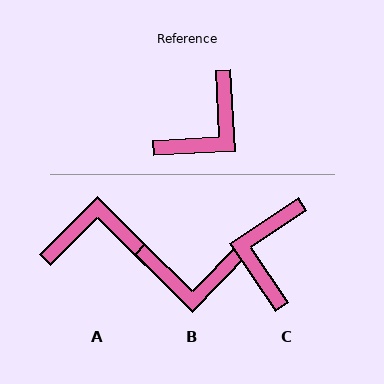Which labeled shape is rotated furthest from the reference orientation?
C, about 149 degrees away.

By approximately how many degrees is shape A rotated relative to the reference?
Approximately 132 degrees counter-clockwise.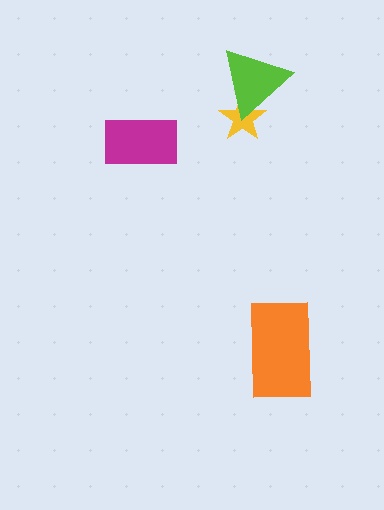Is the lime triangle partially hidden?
No, no other shape covers it.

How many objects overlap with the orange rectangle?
0 objects overlap with the orange rectangle.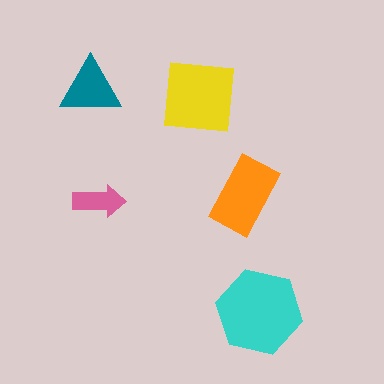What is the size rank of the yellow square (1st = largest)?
2nd.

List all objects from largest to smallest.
The cyan hexagon, the yellow square, the orange rectangle, the teal triangle, the pink arrow.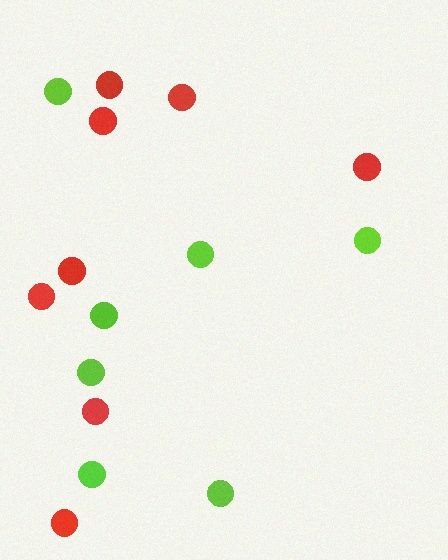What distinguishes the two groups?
There are 2 groups: one group of red circles (8) and one group of lime circles (7).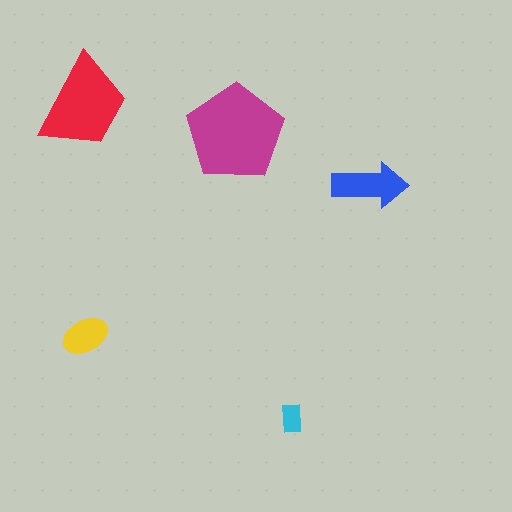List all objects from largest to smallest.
The magenta pentagon, the red trapezoid, the blue arrow, the yellow ellipse, the cyan rectangle.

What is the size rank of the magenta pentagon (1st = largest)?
1st.